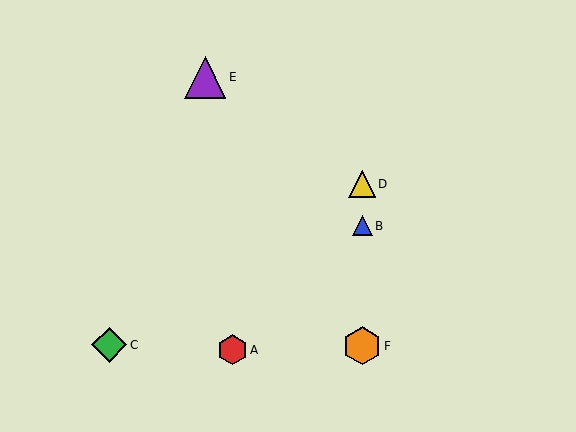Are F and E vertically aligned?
No, F is at x≈362 and E is at x≈205.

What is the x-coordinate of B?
Object B is at x≈362.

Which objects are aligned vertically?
Objects B, D, F are aligned vertically.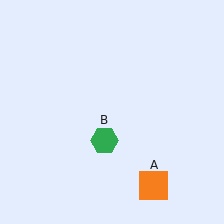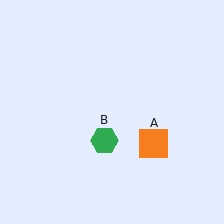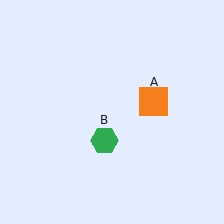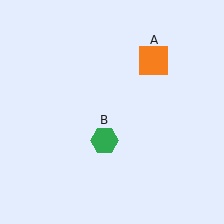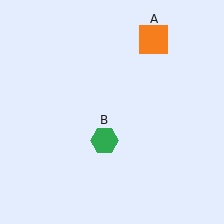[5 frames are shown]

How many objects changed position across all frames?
1 object changed position: orange square (object A).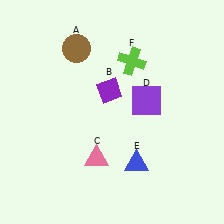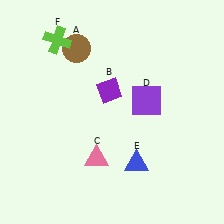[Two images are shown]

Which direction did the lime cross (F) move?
The lime cross (F) moved left.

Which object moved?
The lime cross (F) moved left.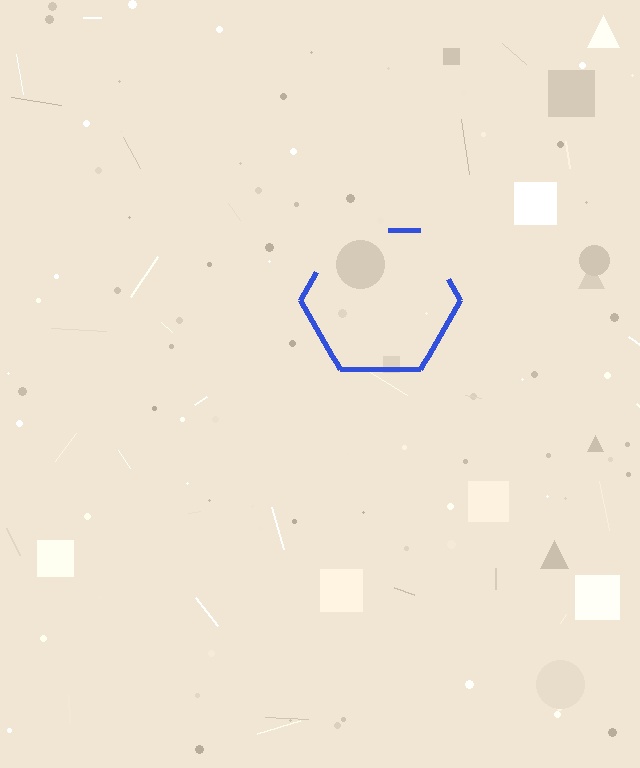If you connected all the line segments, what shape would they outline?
They would outline a hexagon.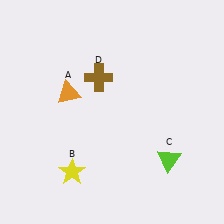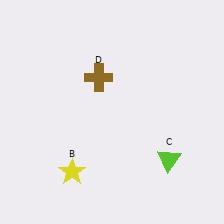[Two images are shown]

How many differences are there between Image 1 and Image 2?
There is 1 difference between the two images.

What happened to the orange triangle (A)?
The orange triangle (A) was removed in Image 2. It was in the top-left area of Image 1.